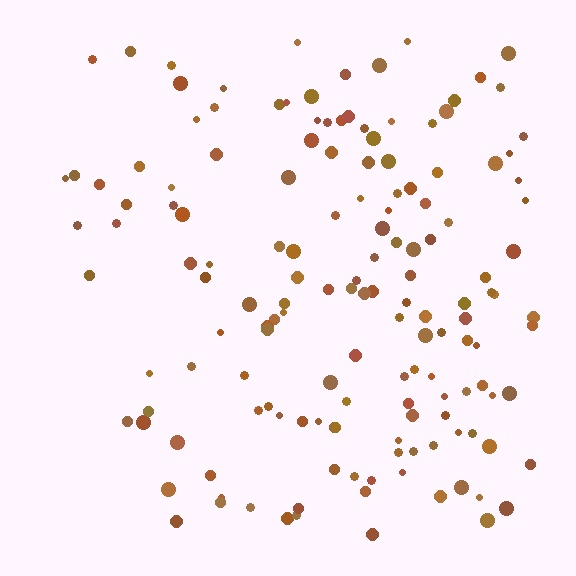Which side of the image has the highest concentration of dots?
The right.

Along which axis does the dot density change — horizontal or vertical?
Horizontal.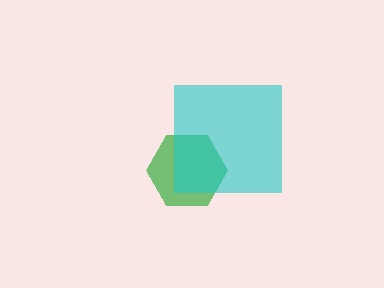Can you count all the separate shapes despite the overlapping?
Yes, there are 2 separate shapes.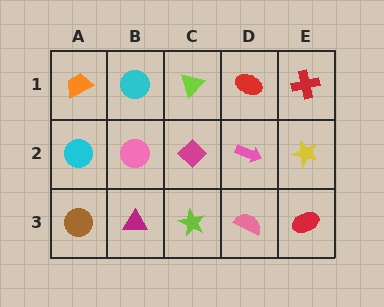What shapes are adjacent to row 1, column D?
A pink arrow (row 2, column D), a lime triangle (row 1, column C), a red cross (row 1, column E).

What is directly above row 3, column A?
A cyan circle.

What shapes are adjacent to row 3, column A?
A cyan circle (row 2, column A), a magenta triangle (row 3, column B).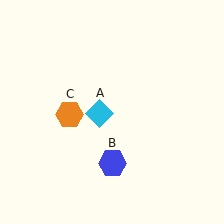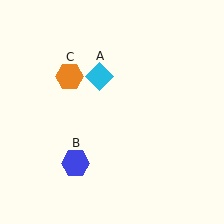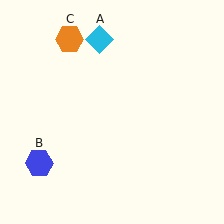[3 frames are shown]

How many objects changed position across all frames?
3 objects changed position: cyan diamond (object A), blue hexagon (object B), orange hexagon (object C).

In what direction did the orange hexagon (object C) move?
The orange hexagon (object C) moved up.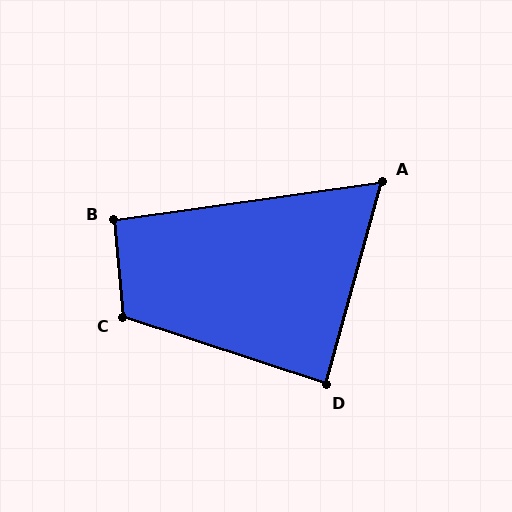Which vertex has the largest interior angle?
C, at approximately 113 degrees.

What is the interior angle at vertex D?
Approximately 87 degrees (approximately right).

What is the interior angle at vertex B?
Approximately 93 degrees (approximately right).